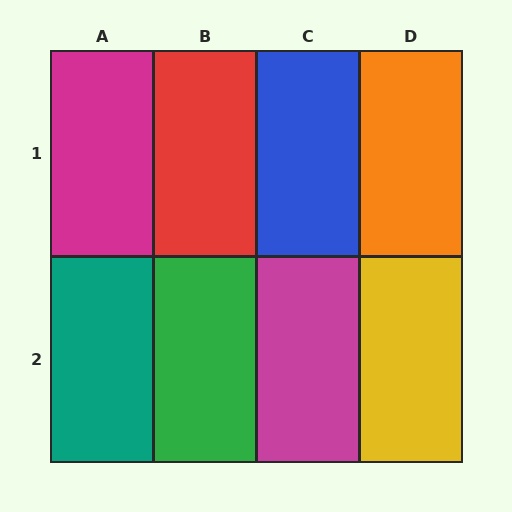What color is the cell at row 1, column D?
Orange.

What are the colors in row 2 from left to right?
Teal, green, magenta, yellow.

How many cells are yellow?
1 cell is yellow.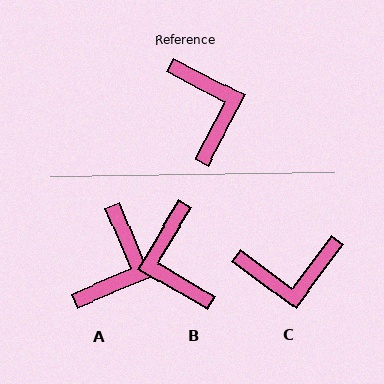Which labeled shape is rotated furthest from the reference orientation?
B, about 177 degrees away.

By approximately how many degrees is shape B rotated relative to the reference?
Approximately 177 degrees counter-clockwise.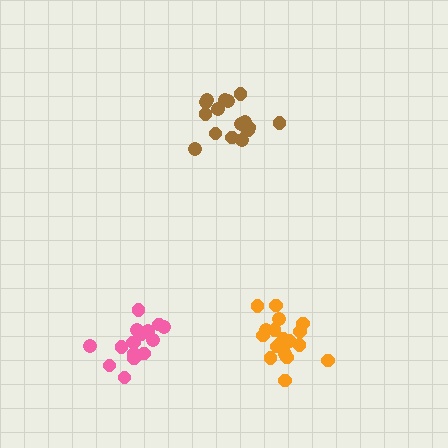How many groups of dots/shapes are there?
There are 3 groups.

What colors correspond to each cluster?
The clusters are colored: pink, orange, brown.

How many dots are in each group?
Group 1: 16 dots, Group 2: 20 dots, Group 3: 17 dots (53 total).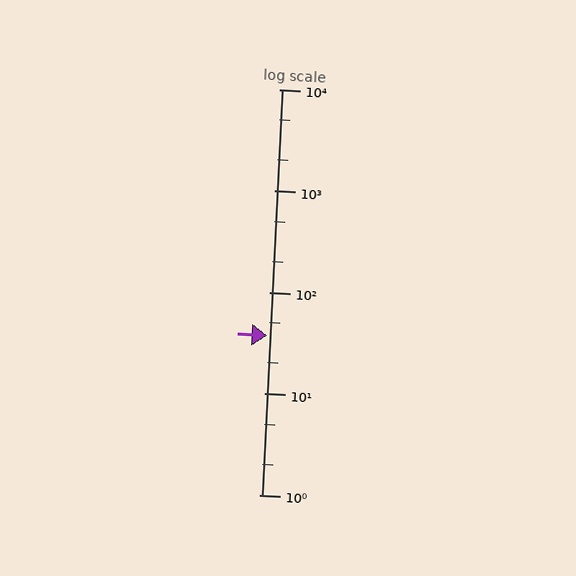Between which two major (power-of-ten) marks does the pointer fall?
The pointer is between 10 and 100.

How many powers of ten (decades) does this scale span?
The scale spans 4 decades, from 1 to 10000.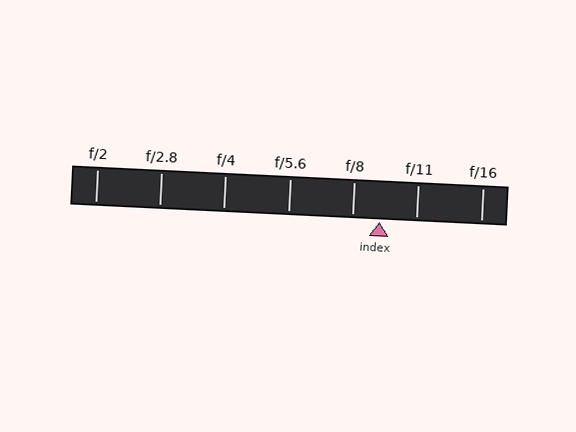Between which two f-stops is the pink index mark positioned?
The index mark is between f/8 and f/11.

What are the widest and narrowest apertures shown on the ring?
The widest aperture shown is f/2 and the narrowest is f/16.